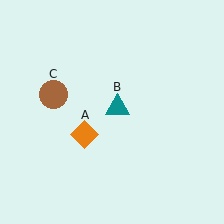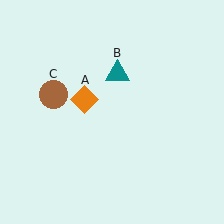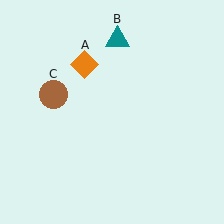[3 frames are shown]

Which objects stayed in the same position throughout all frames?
Brown circle (object C) remained stationary.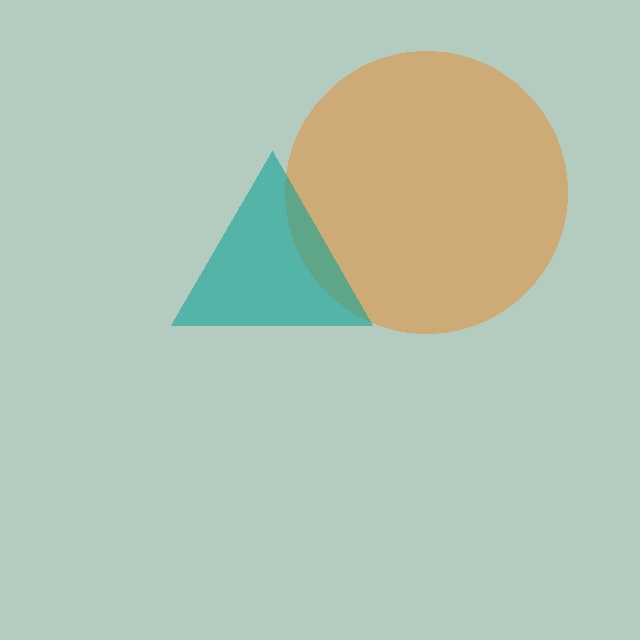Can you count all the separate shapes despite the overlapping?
Yes, there are 2 separate shapes.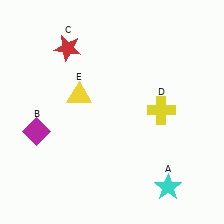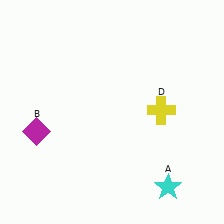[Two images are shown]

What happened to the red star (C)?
The red star (C) was removed in Image 2. It was in the top-left area of Image 1.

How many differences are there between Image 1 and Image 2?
There are 2 differences between the two images.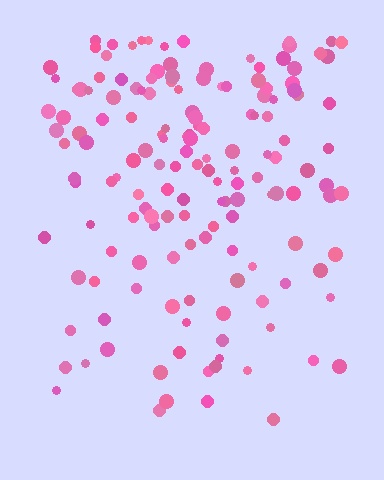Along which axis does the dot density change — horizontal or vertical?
Vertical.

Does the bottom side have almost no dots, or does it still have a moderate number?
Still a moderate number, just noticeably fewer than the top.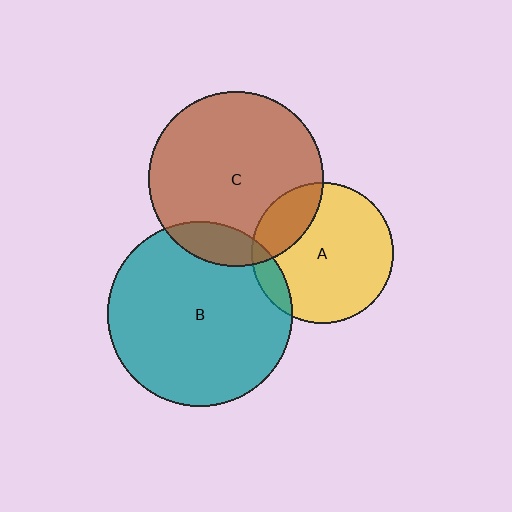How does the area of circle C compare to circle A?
Approximately 1.5 times.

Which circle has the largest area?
Circle B (teal).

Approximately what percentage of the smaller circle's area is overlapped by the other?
Approximately 15%.